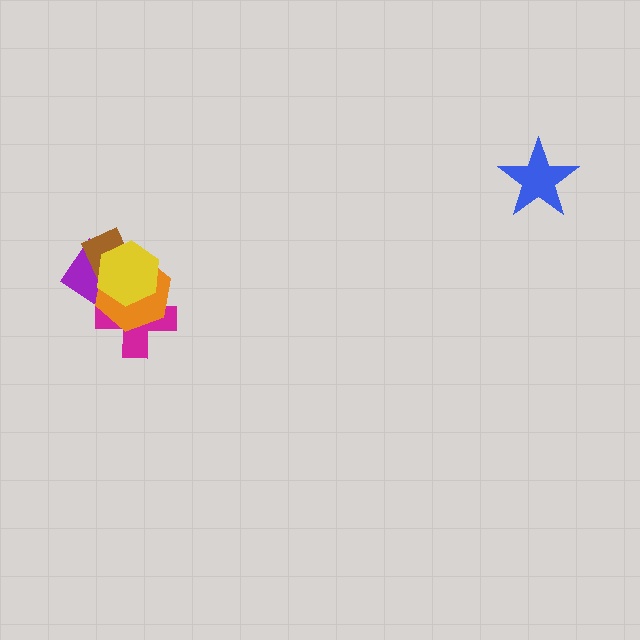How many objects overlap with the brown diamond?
3 objects overlap with the brown diamond.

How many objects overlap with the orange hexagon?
4 objects overlap with the orange hexagon.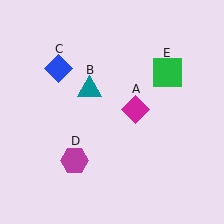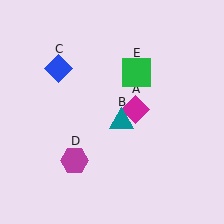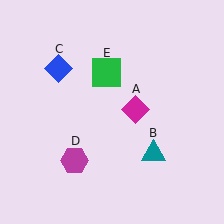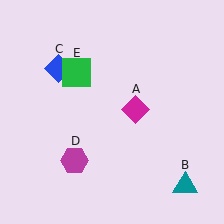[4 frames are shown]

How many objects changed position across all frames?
2 objects changed position: teal triangle (object B), green square (object E).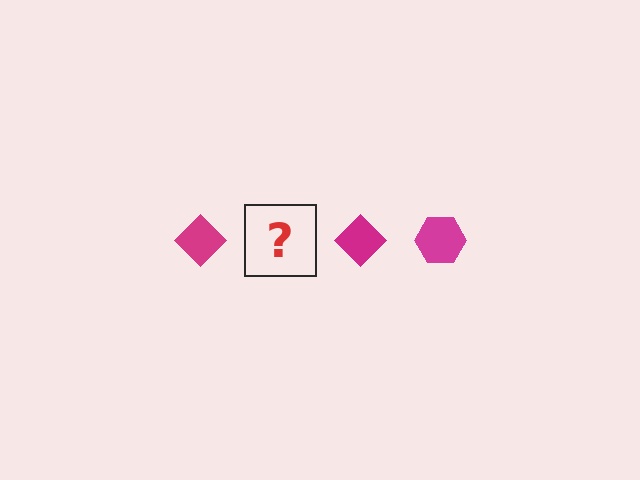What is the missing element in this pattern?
The missing element is a magenta hexagon.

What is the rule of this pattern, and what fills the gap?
The rule is that the pattern cycles through diamond, hexagon shapes in magenta. The gap should be filled with a magenta hexagon.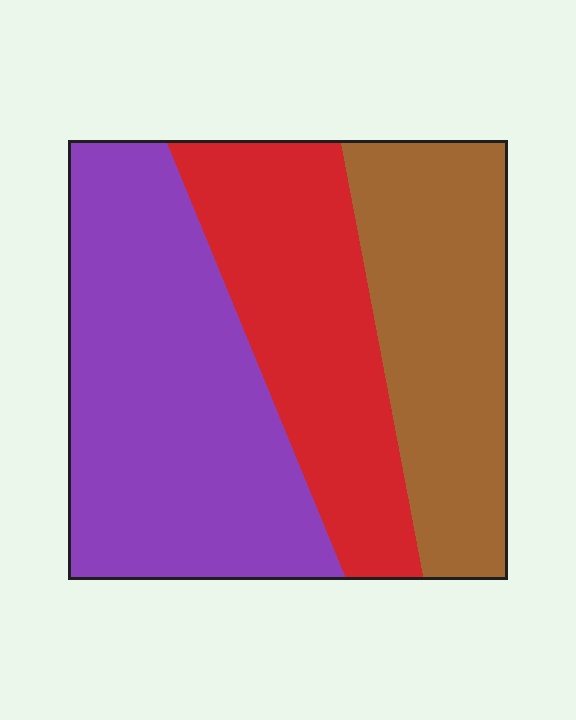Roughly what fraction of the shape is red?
Red takes up about one quarter (1/4) of the shape.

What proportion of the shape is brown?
Brown covers roughly 30% of the shape.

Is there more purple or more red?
Purple.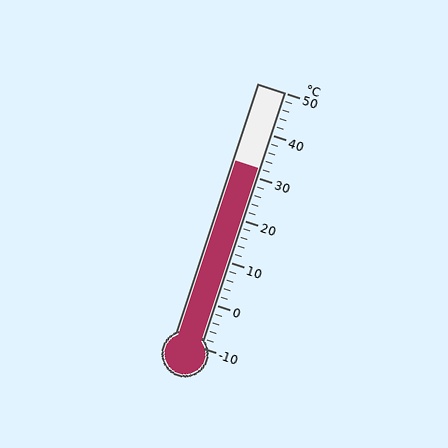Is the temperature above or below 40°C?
The temperature is below 40°C.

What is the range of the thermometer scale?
The thermometer scale ranges from -10°C to 50°C.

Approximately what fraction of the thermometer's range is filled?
The thermometer is filled to approximately 70% of its range.